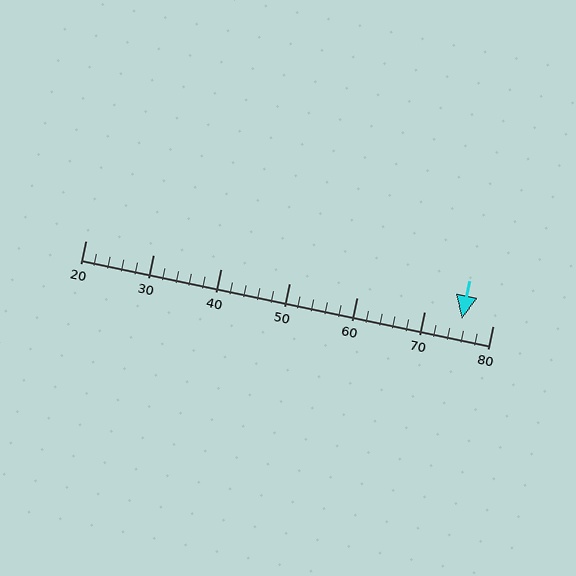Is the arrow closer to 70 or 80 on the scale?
The arrow is closer to 80.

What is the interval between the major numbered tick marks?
The major tick marks are spaced 10 units apart.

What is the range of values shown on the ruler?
The ruler shows values from 20 to 80.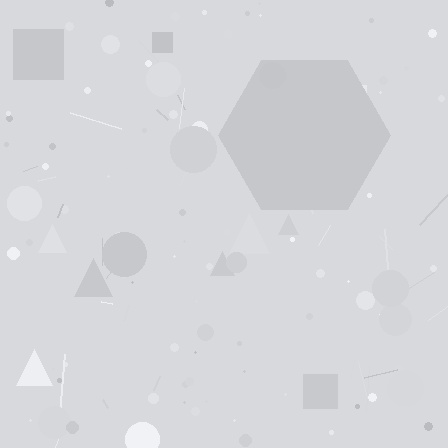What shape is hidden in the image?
A hexagon is hidden in the image.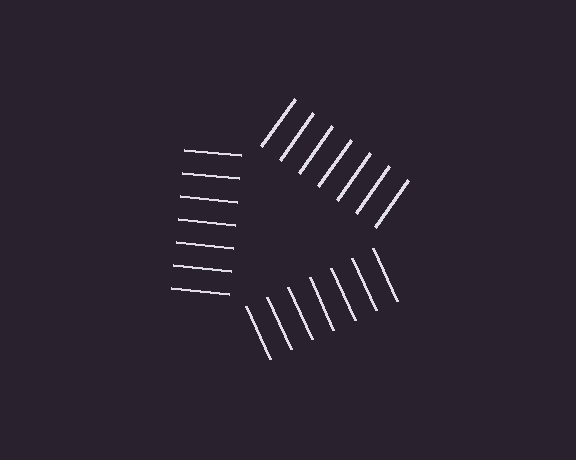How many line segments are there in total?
21 — 7 along each of the 3 edges.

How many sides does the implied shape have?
3 sides — the line-ends trace a triangle.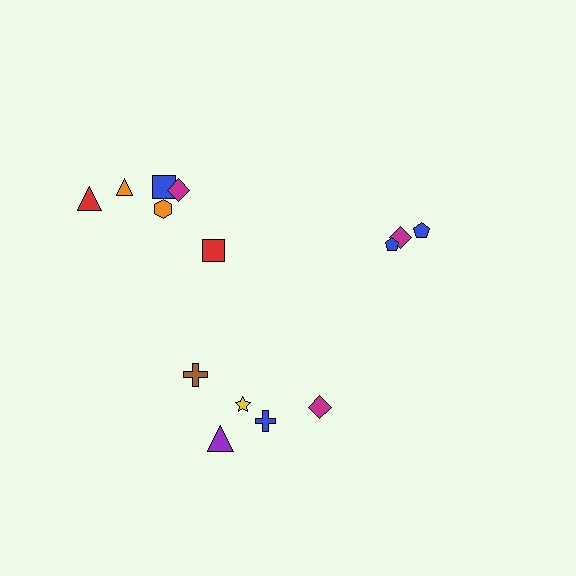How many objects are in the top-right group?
There are 3 objects.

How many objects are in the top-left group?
There are 6 objects.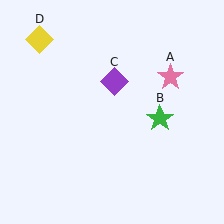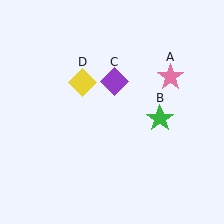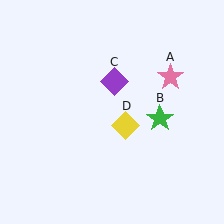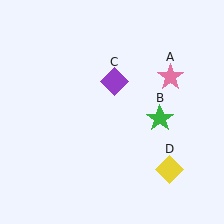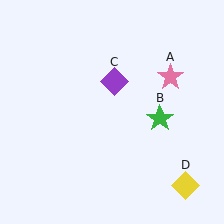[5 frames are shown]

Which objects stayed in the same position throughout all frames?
Pink star (object A) and green star (object B) and purple diamond (object C) remained stationary.